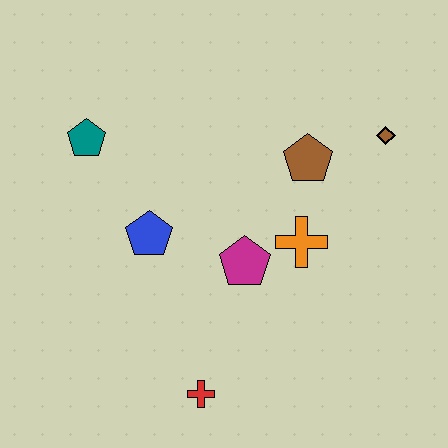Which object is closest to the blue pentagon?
The magenta pentagon is closest to the blue pentagon.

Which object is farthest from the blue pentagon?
The brown diamond is farthest from the blue pentagon.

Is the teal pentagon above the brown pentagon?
Yes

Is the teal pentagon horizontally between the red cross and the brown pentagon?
No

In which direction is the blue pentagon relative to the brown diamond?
The blue pentagon is to the left of the brown diamond.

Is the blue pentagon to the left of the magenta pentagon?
Yes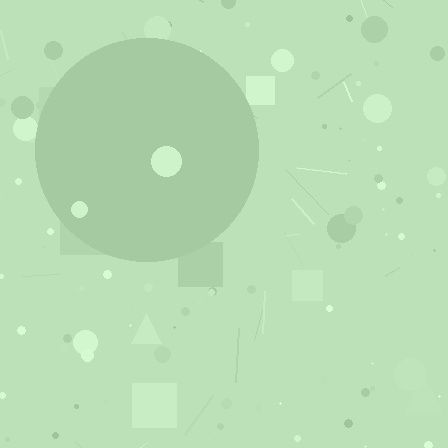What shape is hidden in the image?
A circle is hidden in the image.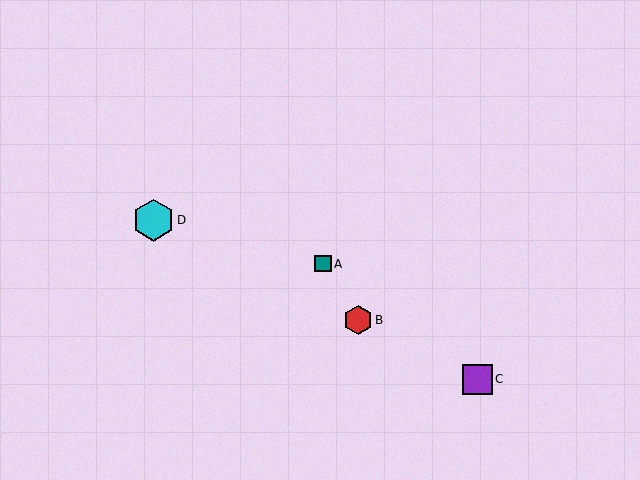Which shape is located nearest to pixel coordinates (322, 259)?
The teal square (labeled A) at (323, 264) is nearest to that location.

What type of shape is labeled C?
Shape C is a purple square.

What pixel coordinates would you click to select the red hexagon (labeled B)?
Click at (358, 320) to select the red hexagon B.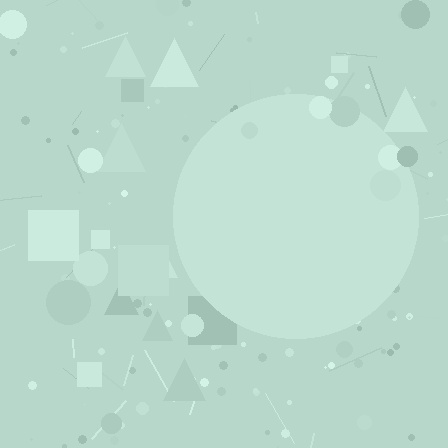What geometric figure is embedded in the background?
A circle is embedded in the background.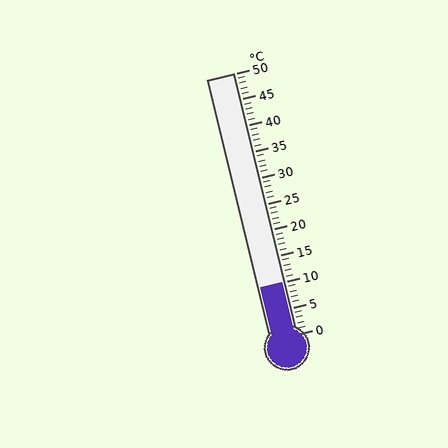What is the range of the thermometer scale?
The thermometer scale ranges from 0°C to 50°C.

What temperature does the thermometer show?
The thermometer shows approximately 10°C.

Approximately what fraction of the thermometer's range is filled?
The thermometer is filled to approximately 20% of its range.